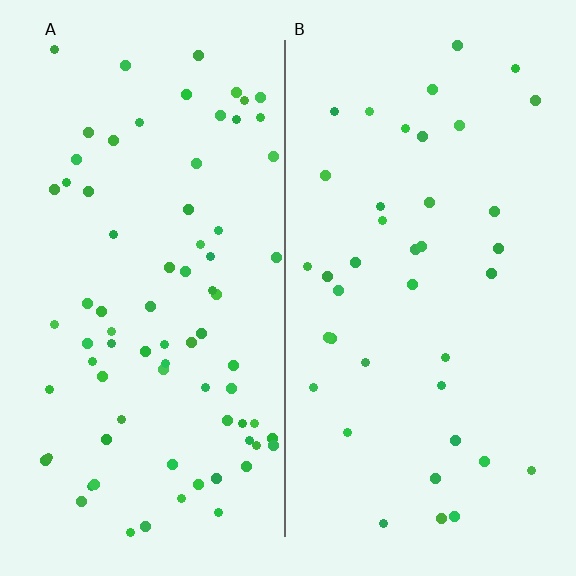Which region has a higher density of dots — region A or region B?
A (the left).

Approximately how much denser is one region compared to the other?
Approximately 1.9× — region A over region B.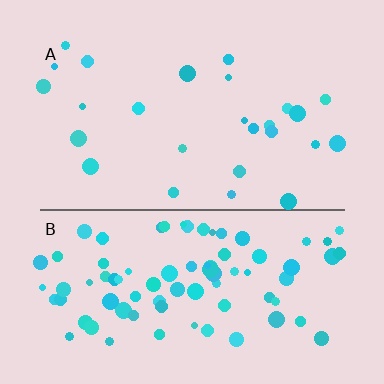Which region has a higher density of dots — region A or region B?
B (the bottom).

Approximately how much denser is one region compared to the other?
Approximately 3.3× — region B over region A.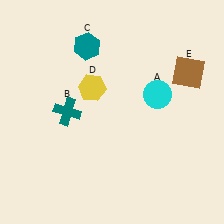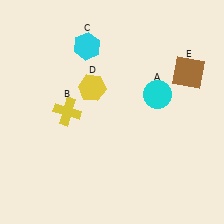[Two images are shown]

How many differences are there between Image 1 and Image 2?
There are 2 differences between the two images.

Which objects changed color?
B changed from teal to yellow. C changed from teal to cyan.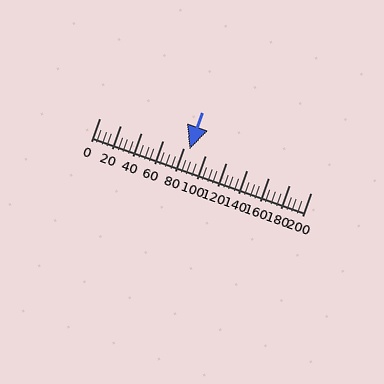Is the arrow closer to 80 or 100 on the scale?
The arrow is closer to 80.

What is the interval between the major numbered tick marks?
The major tick marks are spaced 20 units apart.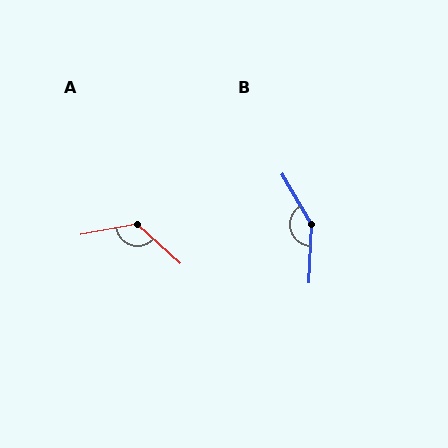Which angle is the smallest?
A, at approximately 128 degrees.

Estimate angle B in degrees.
Approximately 147 degrees.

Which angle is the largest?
B, at approximately 147 degrees.